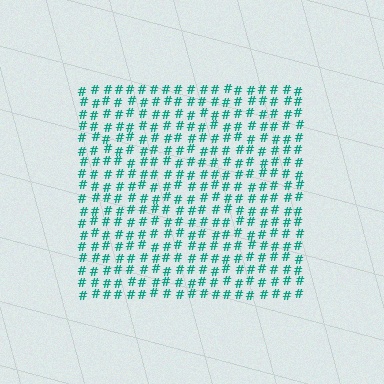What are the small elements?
The small elements are hash symbols.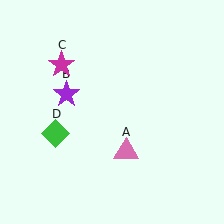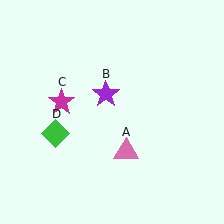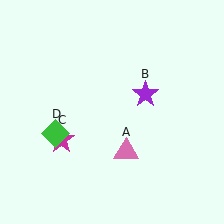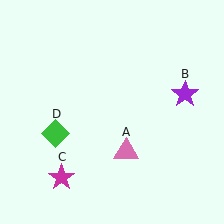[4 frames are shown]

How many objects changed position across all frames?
2 objects changed position: purple star (object B), magenta star (object C).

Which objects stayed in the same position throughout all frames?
Pink triangle (object A) and green diamond (object D) remained stationary.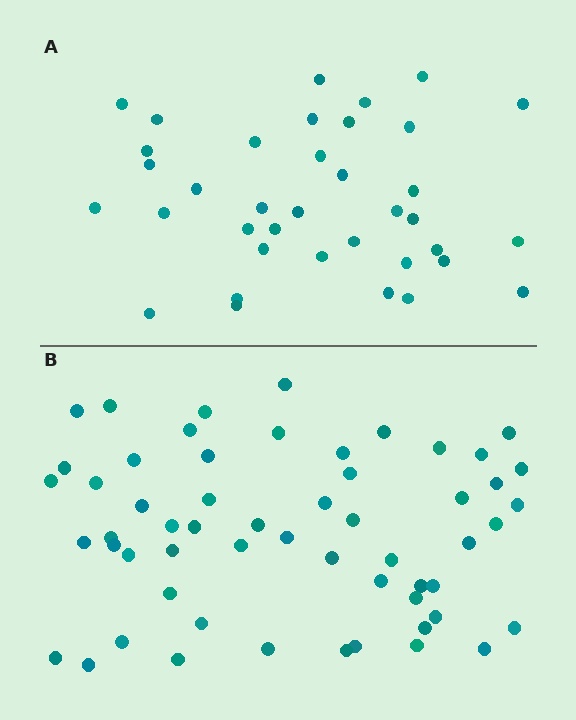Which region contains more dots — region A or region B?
Region B (the bottom region) has more dots.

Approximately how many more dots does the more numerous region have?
Region B has approximately 20 more dots than region A.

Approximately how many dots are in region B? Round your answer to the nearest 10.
About 60 dots. (The exact count is 57, which rounds to 60.)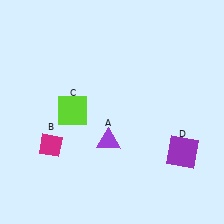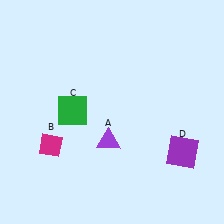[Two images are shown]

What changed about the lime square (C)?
In Image 1, C is lime. In Image 2, it changed to green.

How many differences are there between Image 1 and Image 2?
There is 1 difference between the two images.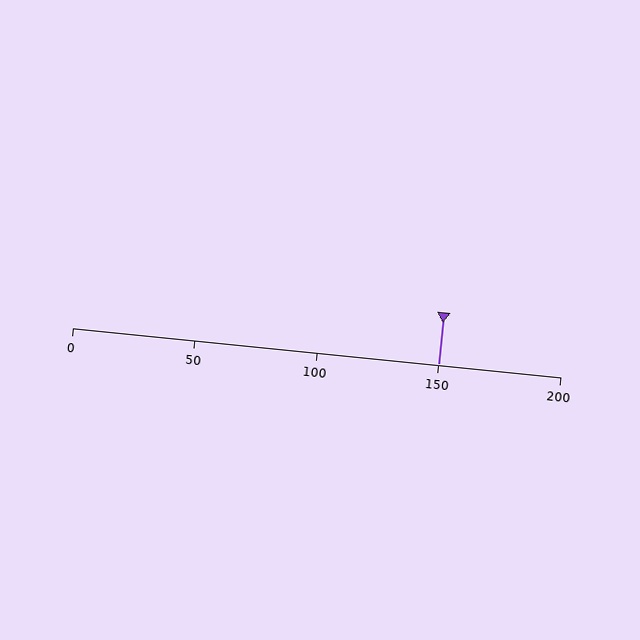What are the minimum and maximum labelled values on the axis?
The axis runs from 0 to 200.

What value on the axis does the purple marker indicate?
The marker indicates approximately 150.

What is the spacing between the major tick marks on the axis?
The major ticks are spaced 50 apart.